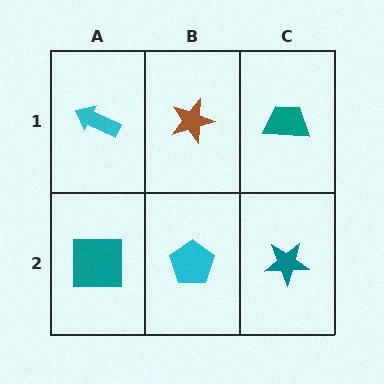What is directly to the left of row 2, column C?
A cyan pentagon.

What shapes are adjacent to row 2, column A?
A cyan arrow (row 1, column A), a cyan pentagon (row 2, column B).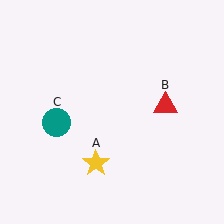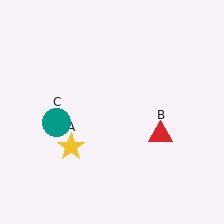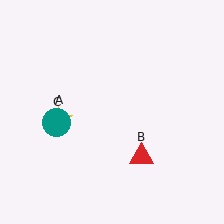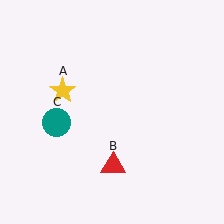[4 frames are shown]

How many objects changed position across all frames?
2 objects changed position: yellow star (object A), red triangle (object B).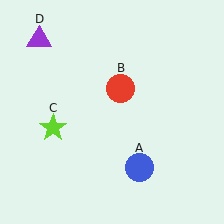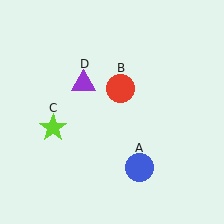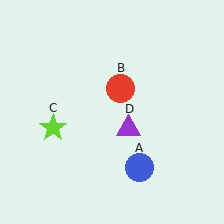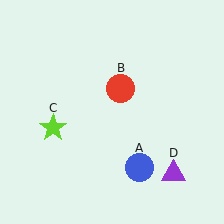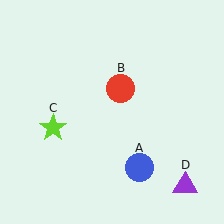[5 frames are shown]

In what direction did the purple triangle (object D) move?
The purple triangle (object D) moved down and to the right.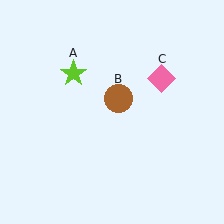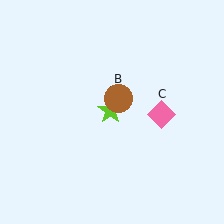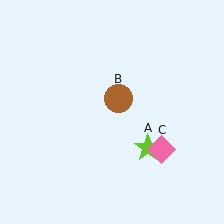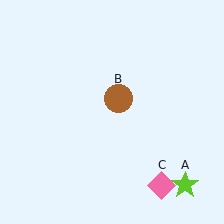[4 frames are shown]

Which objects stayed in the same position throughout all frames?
Brown circle (object B) remained stationary.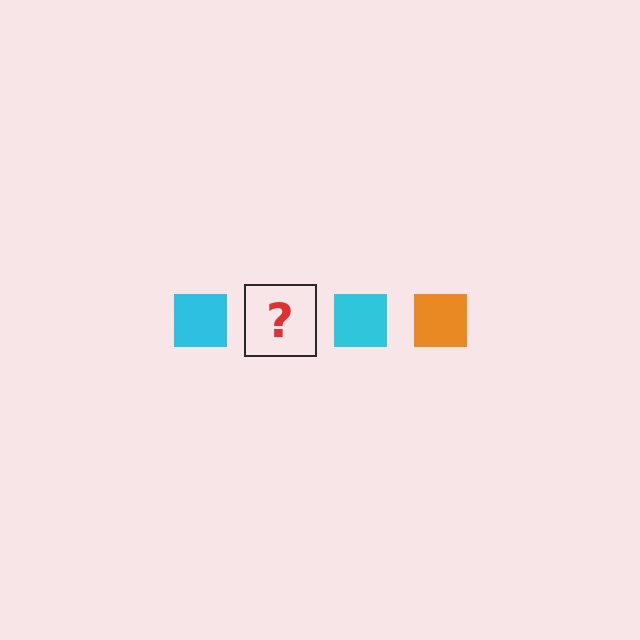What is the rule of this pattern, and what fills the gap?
The rule is that the pattern cycles through cyan, orange squares. The gap should be filled with an orange square.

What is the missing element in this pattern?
The missing element is an orange square.